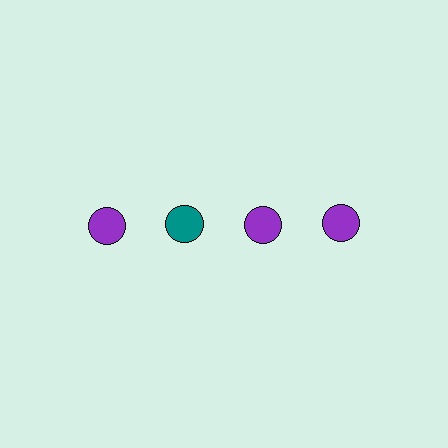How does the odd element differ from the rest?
It has a different color: teal instead of purple.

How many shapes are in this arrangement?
There are 4 shapes arranged in a grid pattern.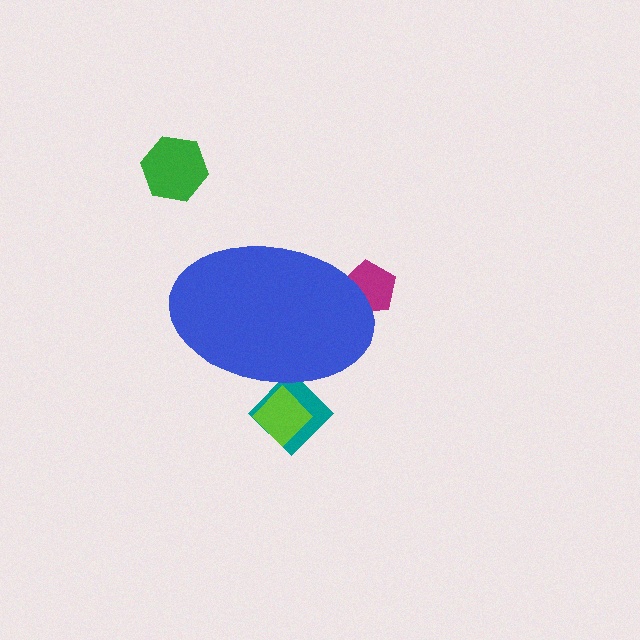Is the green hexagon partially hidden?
No, the green hexagon is fully visible.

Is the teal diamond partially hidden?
Yes, the teal diamond is partially hidden behind the blue ellipse.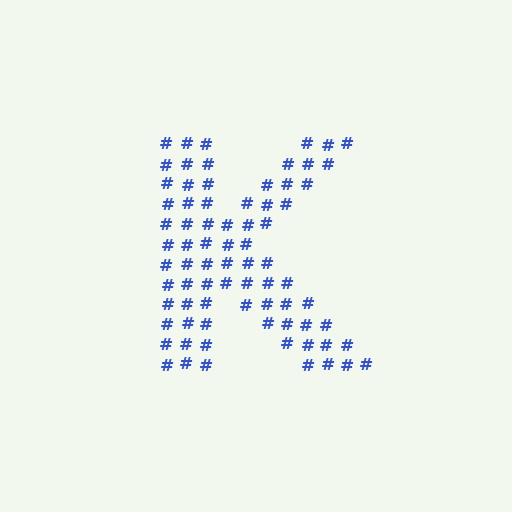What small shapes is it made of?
It is made of small hash symbols.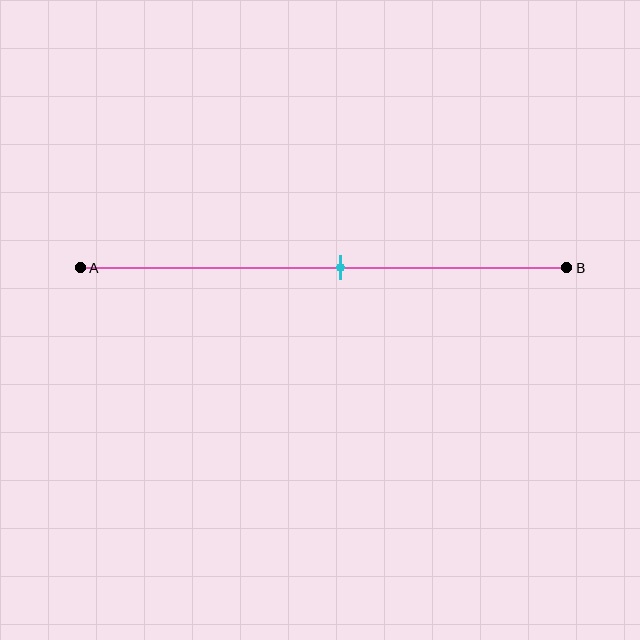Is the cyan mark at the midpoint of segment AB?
No, the mark is at about 55% from A, not at the 50% midpoint.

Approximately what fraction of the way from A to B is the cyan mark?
The cyan mark is approximately 55% of the way from A to B.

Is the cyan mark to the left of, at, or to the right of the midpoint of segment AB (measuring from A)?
The cyan mark is to the right of the midpoint of segment AB.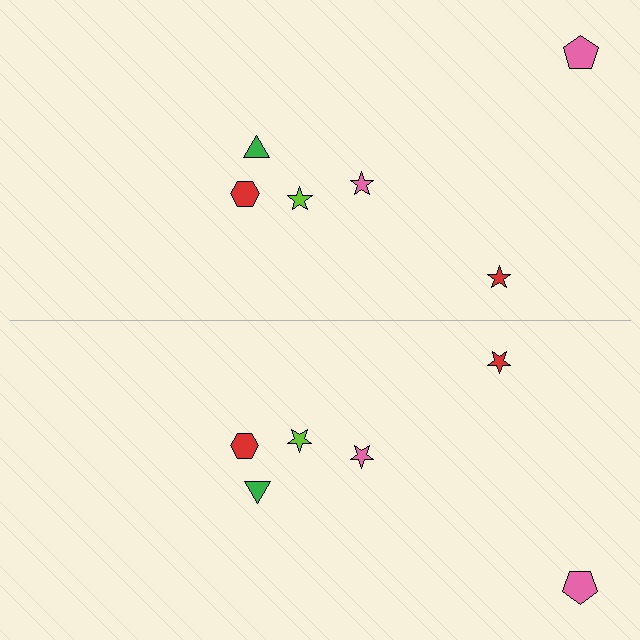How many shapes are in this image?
There are 12 shapes in this image.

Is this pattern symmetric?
Yes, this pattern has bilateral (reflection) symmetry.